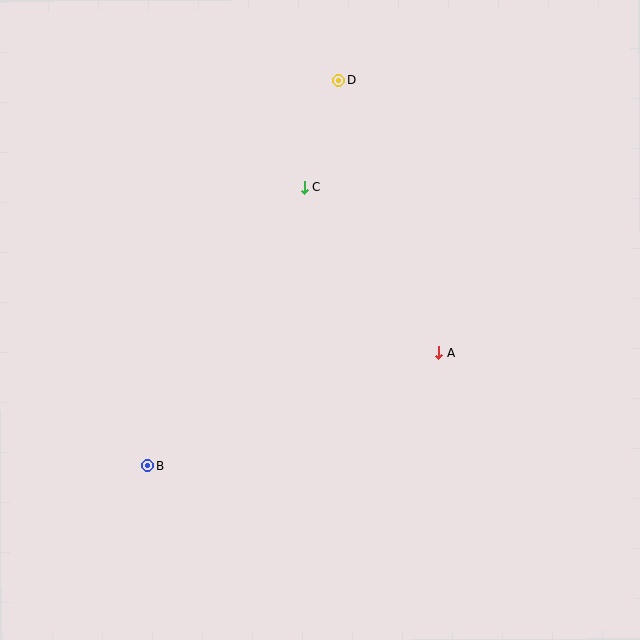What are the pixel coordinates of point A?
Point A is at (439, 353).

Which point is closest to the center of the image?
Point A at (439, 353) is closest to the center.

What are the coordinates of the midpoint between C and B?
The midpoint between C and B is at (226, 327).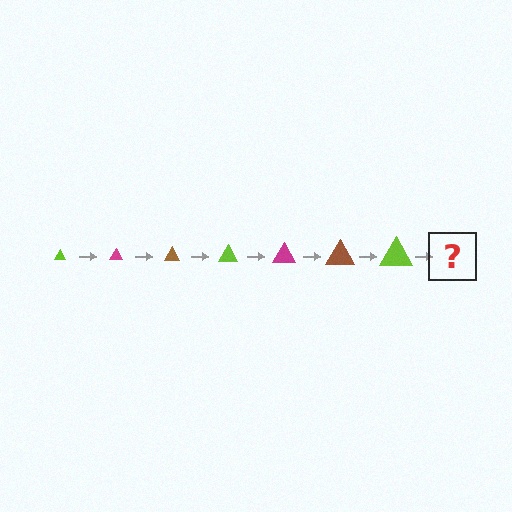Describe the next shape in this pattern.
It should be a magenta triangle, larger than the previous one.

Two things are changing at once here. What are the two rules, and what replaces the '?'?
The two rules are that the triangle grows larger each step and the color cycles through lime, magenta, and brown. The '?' should be a magenta triangle, larger than the previous one.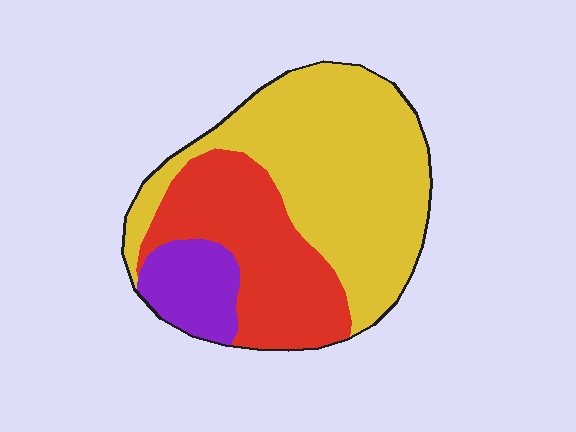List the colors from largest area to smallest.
From largest to smallest: yellow, red, purple.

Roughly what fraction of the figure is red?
Red covers roughly 30% of the figure.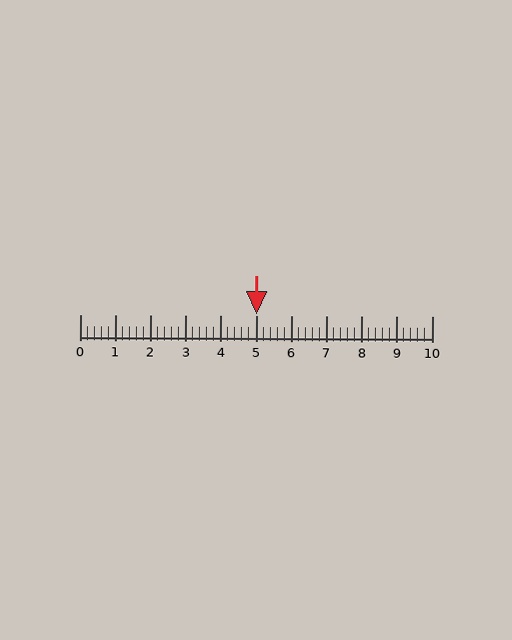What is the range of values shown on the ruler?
The ruler shows values from 0 to 10.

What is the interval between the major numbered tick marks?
The major tick marks are spaced 1 units apart.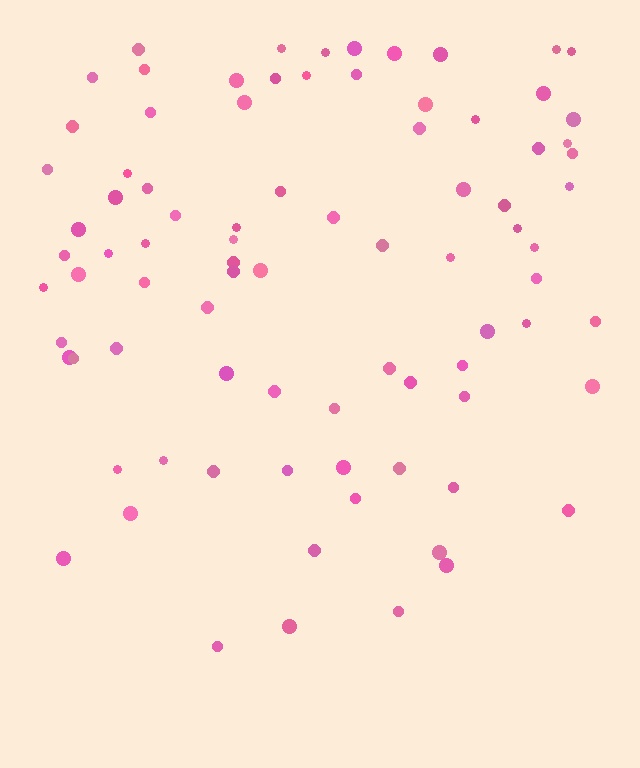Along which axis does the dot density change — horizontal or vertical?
Vertical.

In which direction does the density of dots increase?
From bottom to top, with the top side densest.